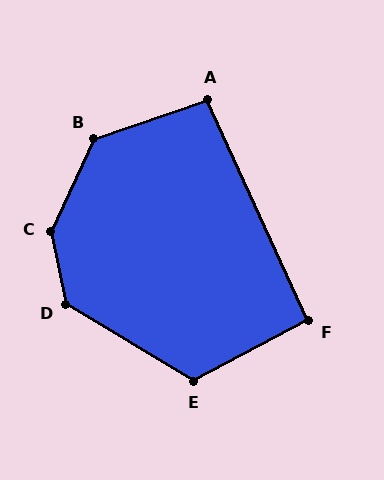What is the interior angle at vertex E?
Approximately 121 degrees (obtuse).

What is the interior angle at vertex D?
Approximately 133 degrees (obtuse).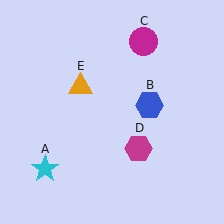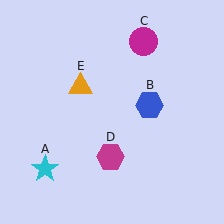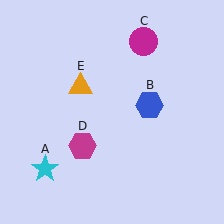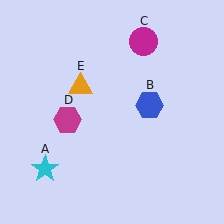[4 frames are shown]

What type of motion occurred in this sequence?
The magenta hexagon (object D) rotated clockwise around the center of the scene.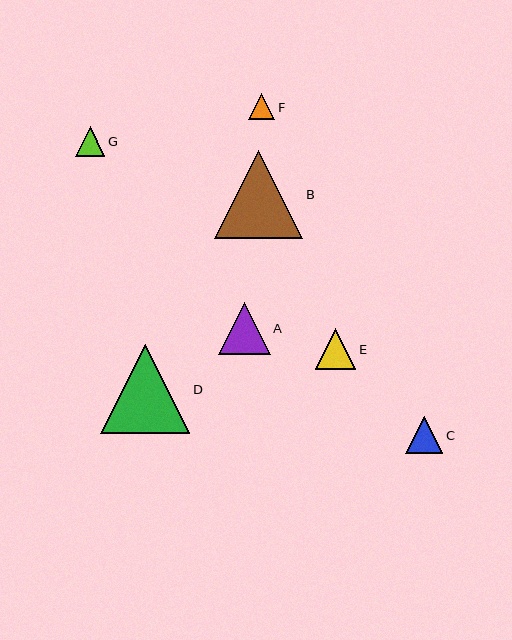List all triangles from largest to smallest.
From largest to smallest: D, B, A, E, C, G, F.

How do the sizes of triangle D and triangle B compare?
Triangle D and triangle B are approximately the same size.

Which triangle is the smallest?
Triangle F is the smallest with a size of approximately 27 pixels.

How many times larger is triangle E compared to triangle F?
Triangle E is approximately 1.5 times the size of triangle F.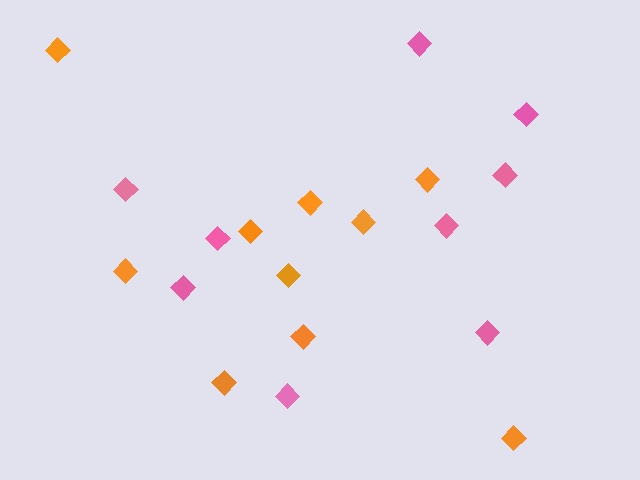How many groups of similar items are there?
There are 2 groups: one group of orange diamonds (10) and one group of pink diamonds (9).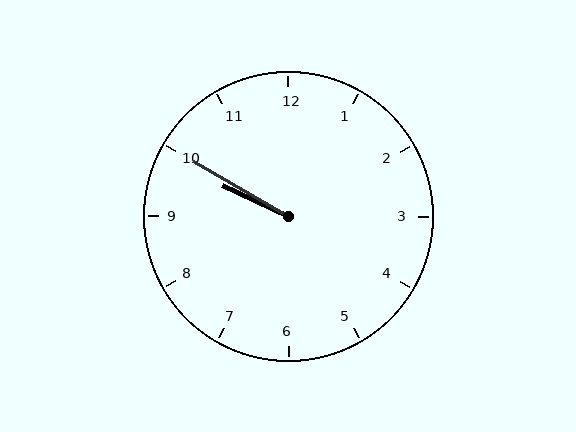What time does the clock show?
9:50.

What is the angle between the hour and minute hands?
Approximately 5 degrees.